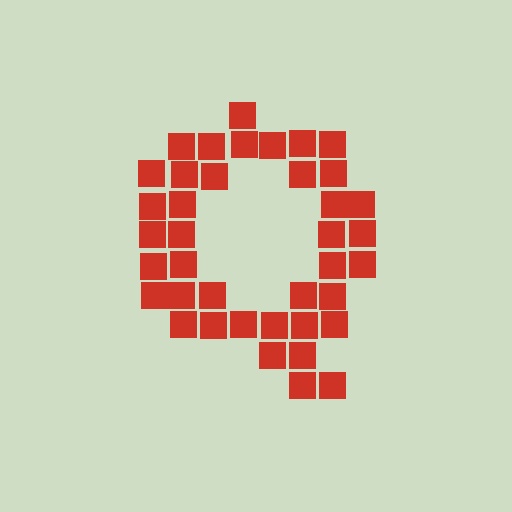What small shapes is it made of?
It is made of small squares.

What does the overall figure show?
The overall figure shows the letter Q.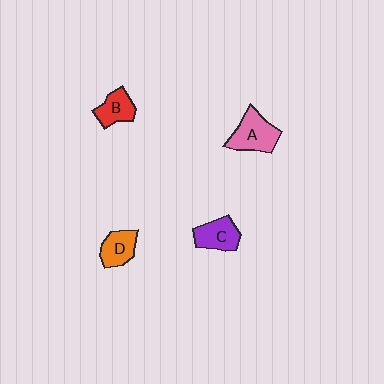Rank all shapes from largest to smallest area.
From largest to smallest: A (pink), C (purple), D (orange), B (red).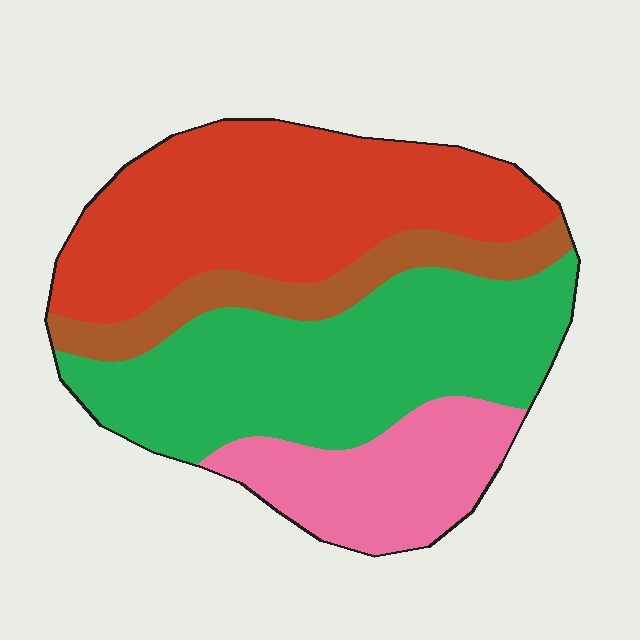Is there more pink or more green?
Green.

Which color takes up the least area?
Brown, at roughly 10%.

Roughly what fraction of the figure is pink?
Pink covers around 15% of the figure.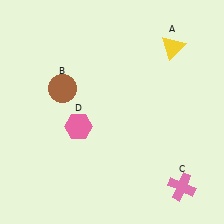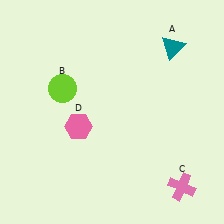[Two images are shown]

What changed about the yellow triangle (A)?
In Image 1, A is yellow. In Image 2, it changed to teal.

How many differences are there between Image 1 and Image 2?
There are 2 differences between the two images.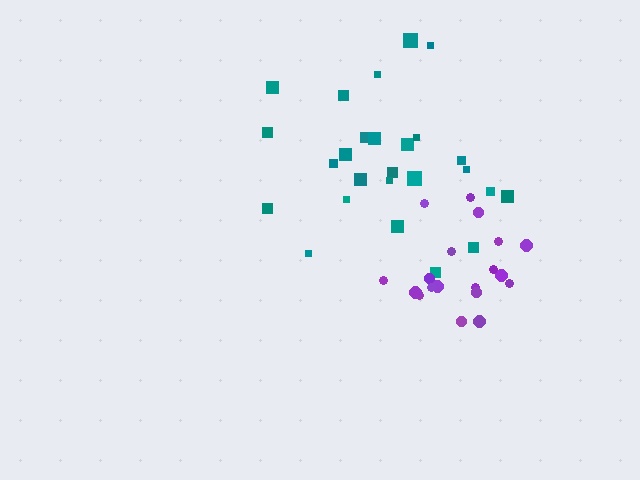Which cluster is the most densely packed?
Teal.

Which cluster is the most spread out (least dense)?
Purple.